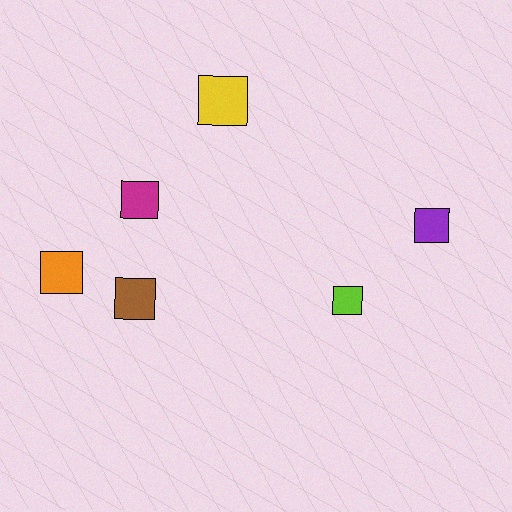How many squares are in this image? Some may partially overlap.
There are 6 squares.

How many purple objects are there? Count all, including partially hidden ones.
There is 1 purple object.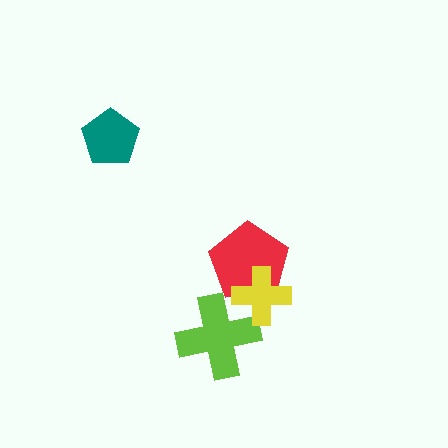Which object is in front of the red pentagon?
The yellow cross is in front of the red pentagon.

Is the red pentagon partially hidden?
Yes, it is partially covered by another shape.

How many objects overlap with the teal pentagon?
0 objects overlap with the teal pentagon.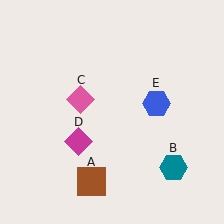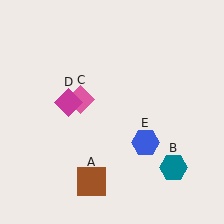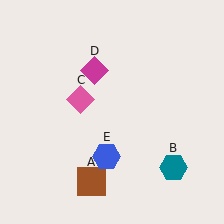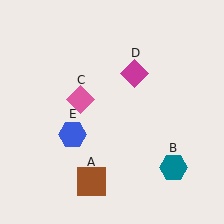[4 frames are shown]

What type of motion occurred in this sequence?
The magenta diamond (object D), blue hexagon (object E) rotated clockwise around the center of the scene.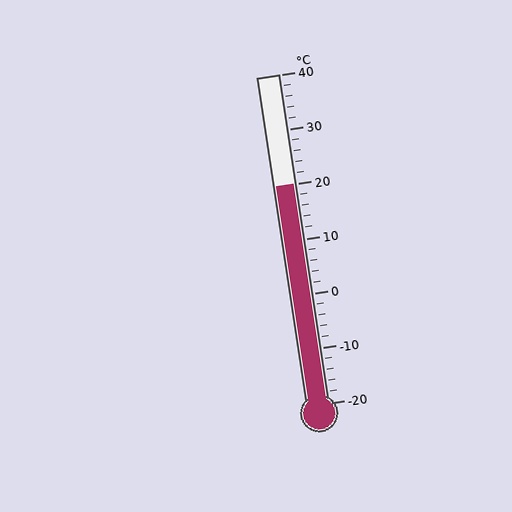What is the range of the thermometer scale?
The thermometer scale ranges from -20°C to 40°C.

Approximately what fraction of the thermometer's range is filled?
The thermometer is filled to approximately 65% of its range.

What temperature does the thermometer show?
The thermometer shows approximately 20°C.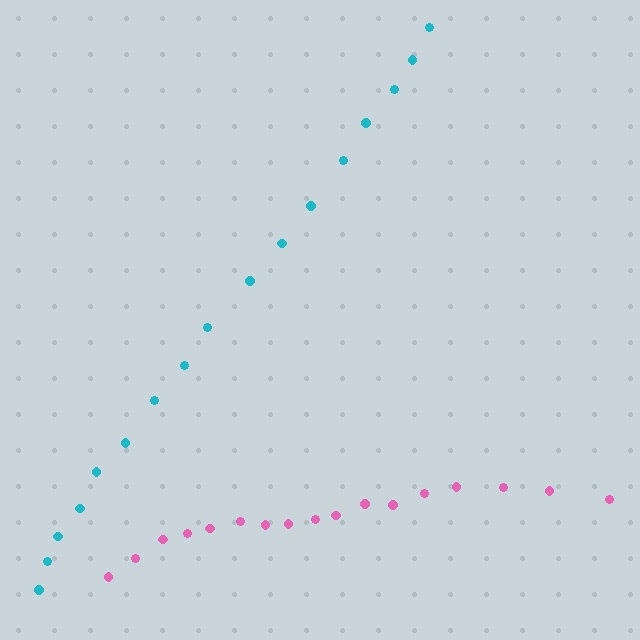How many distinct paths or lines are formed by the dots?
There are 2 distinct paths.